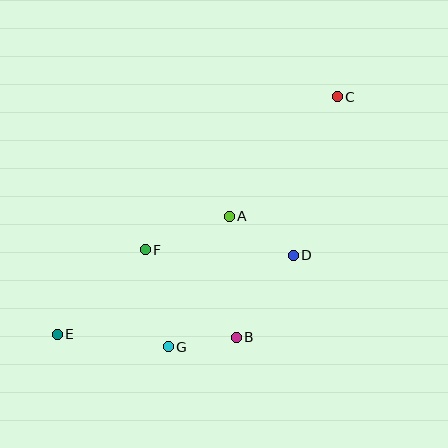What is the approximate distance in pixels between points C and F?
The distance between C and F is approximately 246 pixels.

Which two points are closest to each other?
Points B and G are closest to each other.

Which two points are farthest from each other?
Points C and E are farthest from each other.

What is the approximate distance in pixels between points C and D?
The distance between C and D is approximately 165 pixels.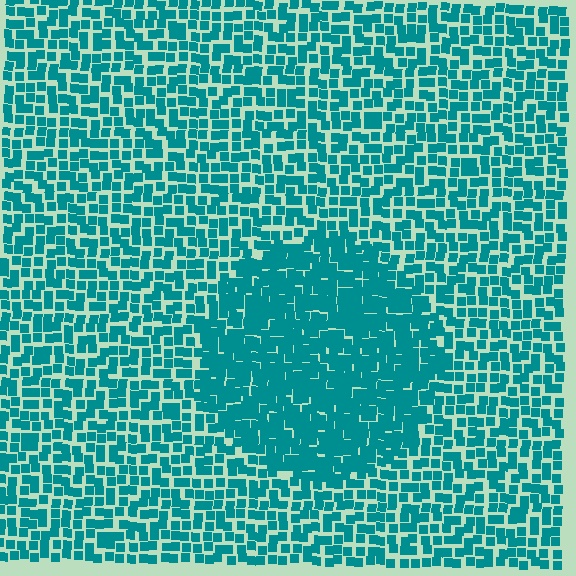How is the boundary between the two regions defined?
The boundary is defined by a change in element density (approximately 1.7x ratio). All elements are the same color, size, and shape.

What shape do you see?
I see a circle.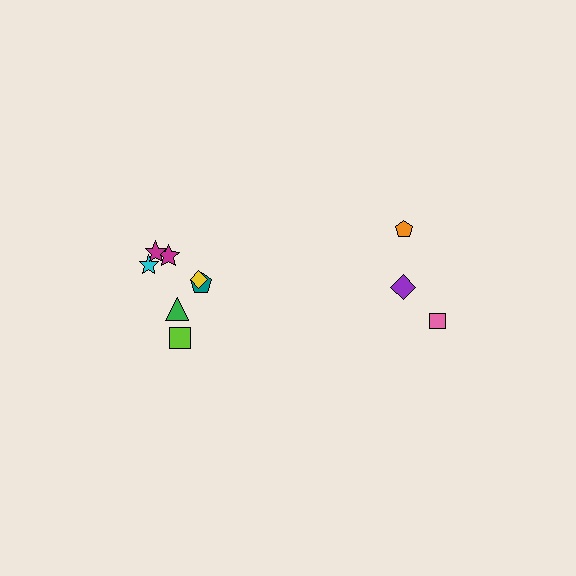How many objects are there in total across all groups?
There are 10 objects.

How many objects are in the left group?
There are 7 objects.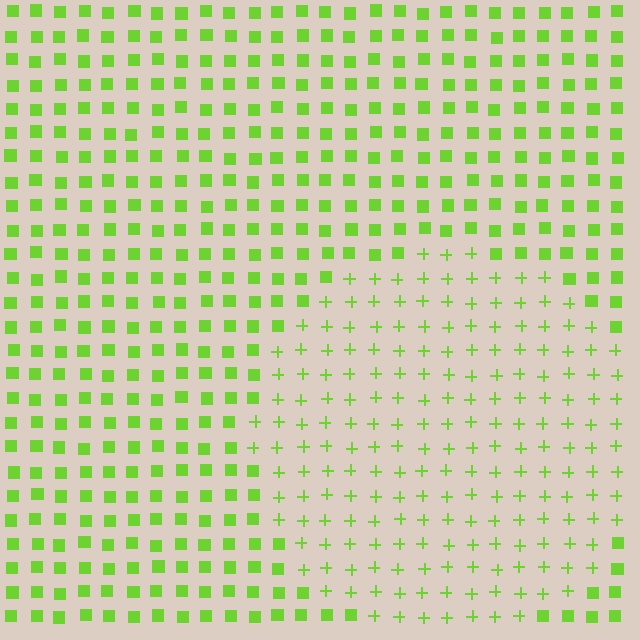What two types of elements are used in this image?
The image uses plus signs inside the circle region and squares outside it.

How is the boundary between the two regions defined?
The boundary is defined by a change in element shape: plus signs inside vs. squares outside. All elements share the same color and spacing.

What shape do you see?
I see a circle.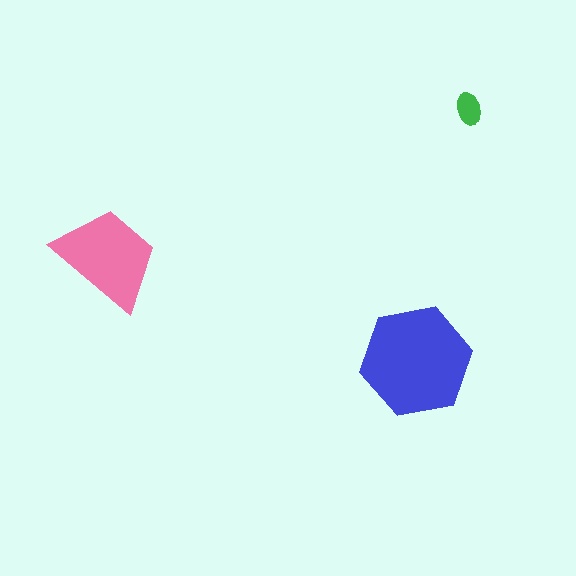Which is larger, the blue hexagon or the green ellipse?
The blue hexagon.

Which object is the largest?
The blue hexagon.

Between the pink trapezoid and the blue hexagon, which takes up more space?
The blue hexagon.